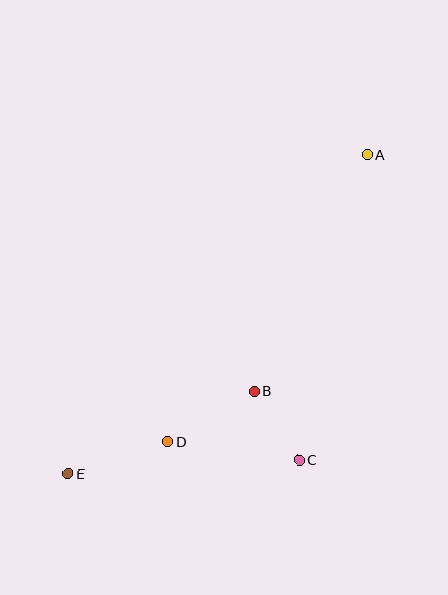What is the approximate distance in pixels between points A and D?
The distance between A and D is approximately 350 pixels.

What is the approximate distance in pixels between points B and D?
The distance between B and D is approximately 101 pixels.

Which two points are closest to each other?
Points B and C are closest to each other.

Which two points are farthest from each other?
Points A and E are farthest from each other.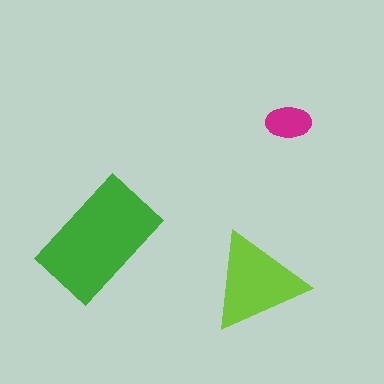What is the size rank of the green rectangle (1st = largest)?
1st.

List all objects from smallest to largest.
The magenta ellipse, the lime triangle, the green rectangle.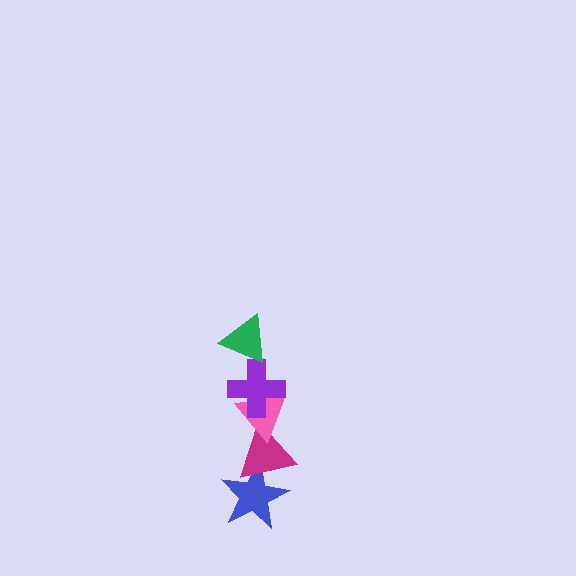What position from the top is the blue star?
The blue star is 5th from the top.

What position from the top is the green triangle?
The green triangle is 1st from the top.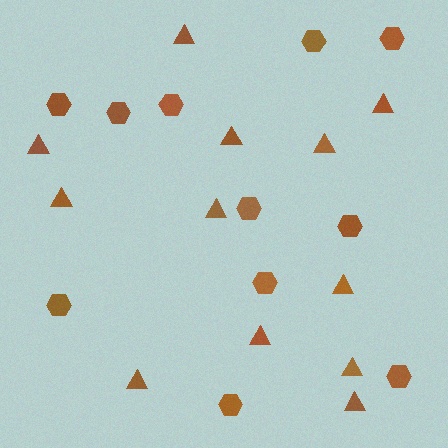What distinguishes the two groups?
There are 2 groups: one group of triangles (12) and one group of hexagons (11).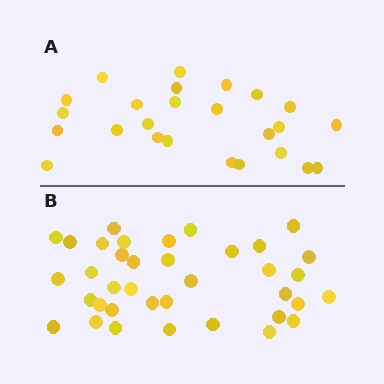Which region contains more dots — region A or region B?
Region B (the bottom region) has more dots.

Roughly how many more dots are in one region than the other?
Region B has roughly 12 or so more dots than region A.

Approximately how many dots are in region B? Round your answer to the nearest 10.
About 40 dots. (The exact count is 37, which rounds to 40.)